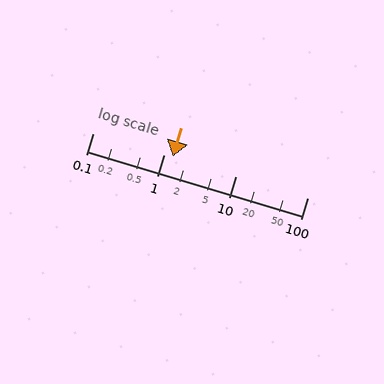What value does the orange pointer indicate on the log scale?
The pointer indicates approximately 1.3.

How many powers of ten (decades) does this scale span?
The scale spans 3 decades, from 0.1 to 100.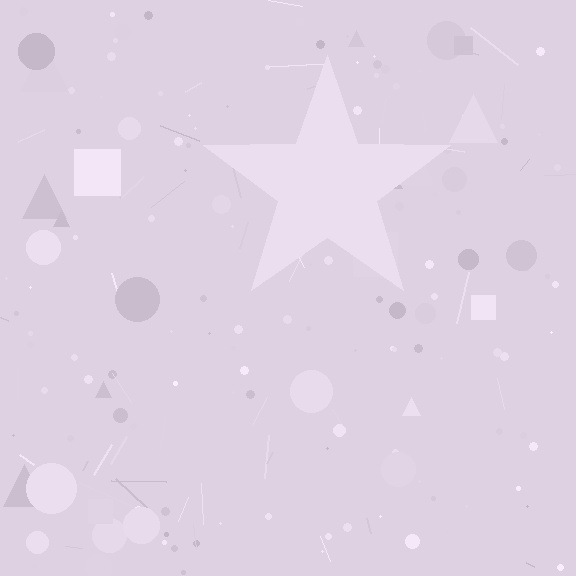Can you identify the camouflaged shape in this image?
The camouflaged shape is a star.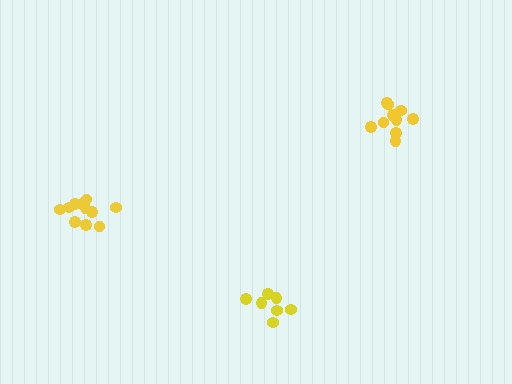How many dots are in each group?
Group 1: 10 dots, Group 2: 7 dots, Group 3: 11 dots (28 total).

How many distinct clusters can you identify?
There are 3 distinct clusters.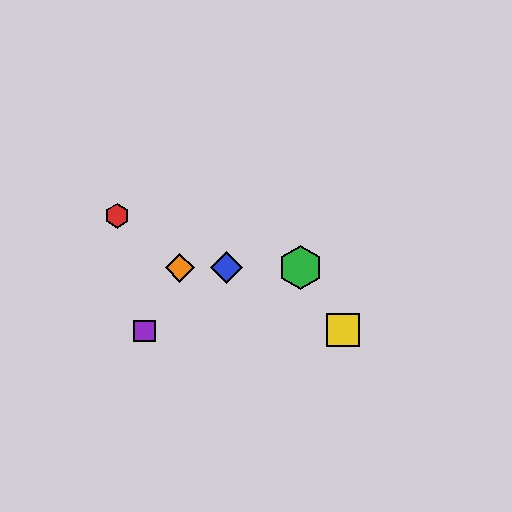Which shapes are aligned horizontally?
The blue diamond, the green hexagon, the orange diamond are aligned horizontally.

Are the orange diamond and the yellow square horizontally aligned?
No, the orange diamond is at y≈268 and the yellow square is at y≈330.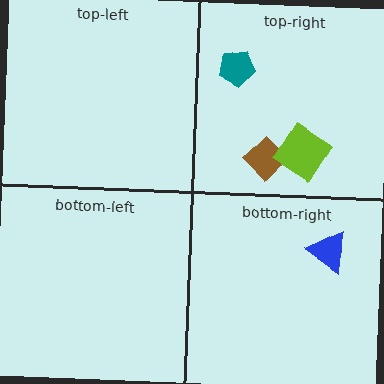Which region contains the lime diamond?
The top-right region.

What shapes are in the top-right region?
The brown diamond, the teal pentagon, the lime diamond.